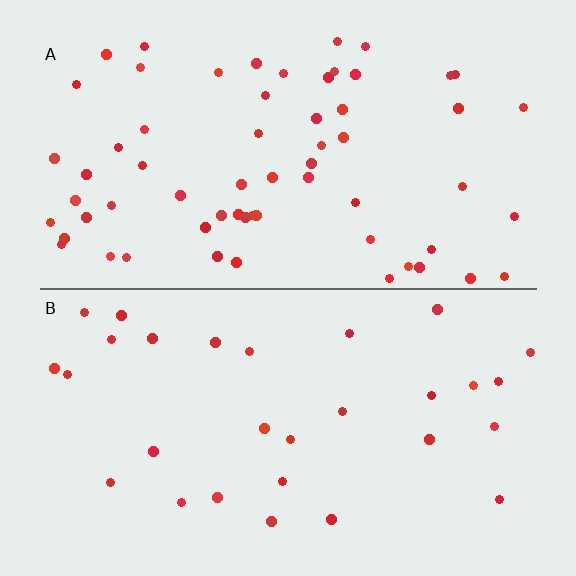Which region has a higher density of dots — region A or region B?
A (the top).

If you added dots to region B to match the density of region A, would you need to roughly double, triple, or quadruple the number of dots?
Approximately double.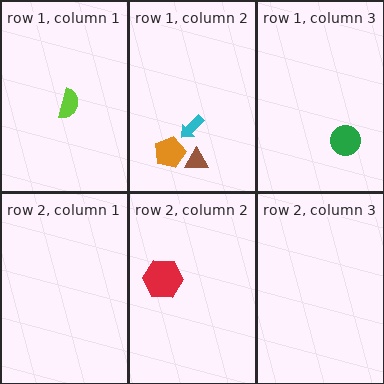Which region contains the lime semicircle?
The row 1, column 1 region.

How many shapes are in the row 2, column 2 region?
1.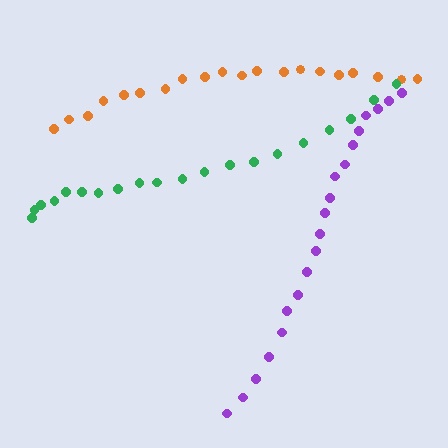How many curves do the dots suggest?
There are 3 distinct paths.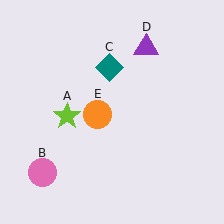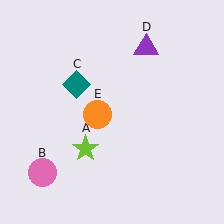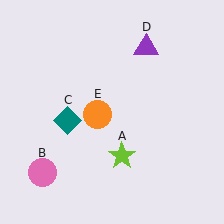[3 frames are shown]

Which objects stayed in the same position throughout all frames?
Pink circle (object B) and purple triangle (object D) and orange circle (object E) remained stationary.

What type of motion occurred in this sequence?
The lime star (object A), teal diamond (object C) rotated counterclockwise around the center of the scene.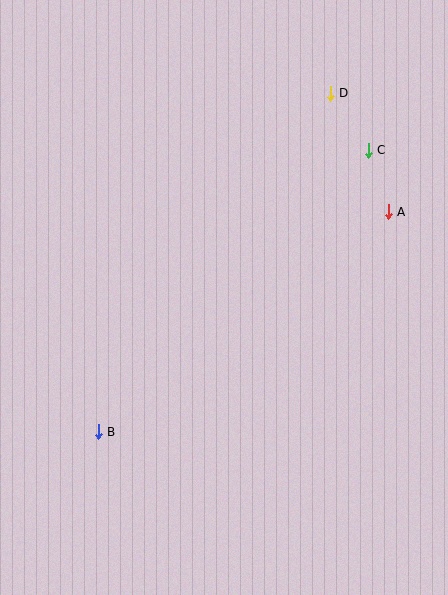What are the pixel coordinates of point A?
Point A is at (388, 212).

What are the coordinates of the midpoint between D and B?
The midpoint between D and B is at (214, 263).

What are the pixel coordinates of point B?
Point B is at (98, 432).